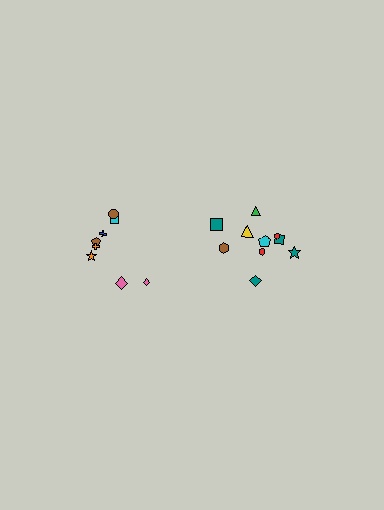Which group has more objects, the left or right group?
The right group.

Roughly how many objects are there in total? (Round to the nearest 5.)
Roughly 20 objects in total.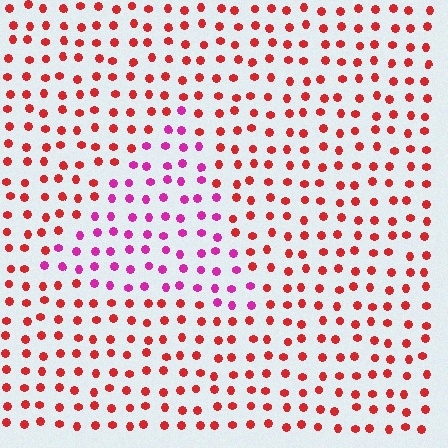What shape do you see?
I see a triangle.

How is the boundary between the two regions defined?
The boundary is defined purely by a slight shift in hue (about 44 degrees). Spacing, size, and orientation are identical on both sides.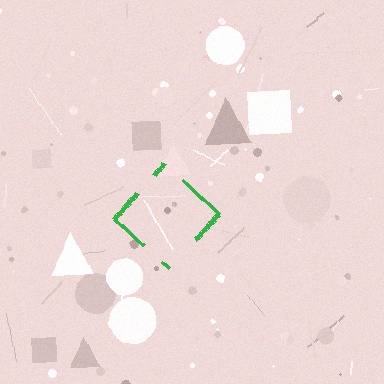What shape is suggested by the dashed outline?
The dashed outline suggests a diamond.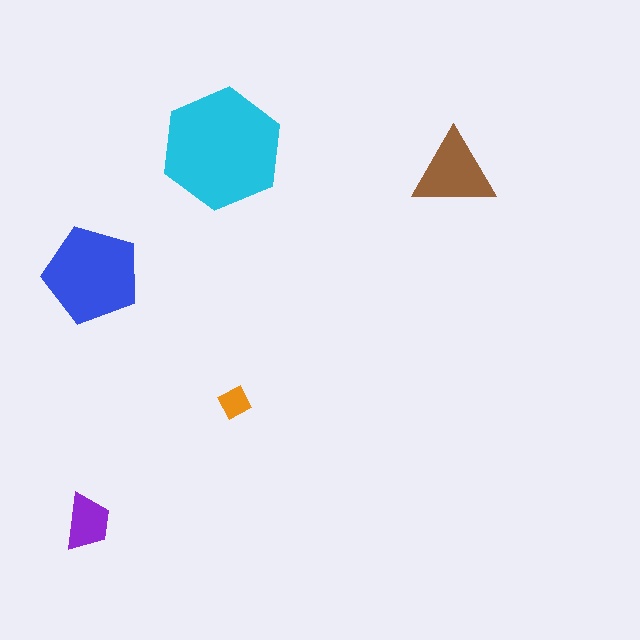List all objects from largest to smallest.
The cyan hexagon, the blue pentagon, the brown triangle, the purple trapezoid, the orange square.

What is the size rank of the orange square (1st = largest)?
5th.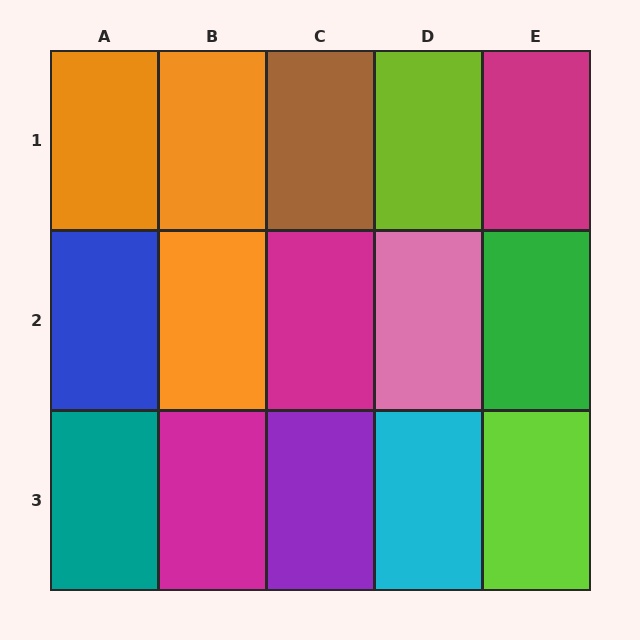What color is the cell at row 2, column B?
Orange.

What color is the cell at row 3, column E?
Lime.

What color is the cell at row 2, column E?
Green.